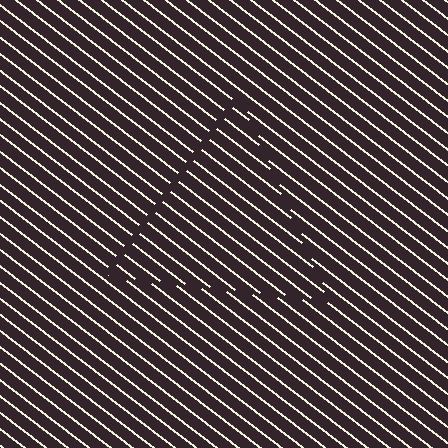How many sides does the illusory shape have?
3 sides — the line-ends trace a triangle.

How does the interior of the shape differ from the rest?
The interior of the shape contains the same grating, shifted by half a period — the contour is defined by the phase discontinuity where line-ends from the inner and outer gratings abut.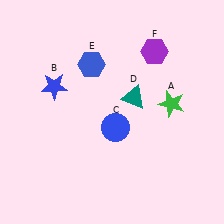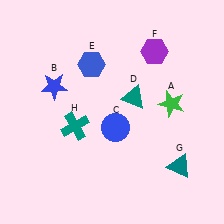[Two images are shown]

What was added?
A teal triangle (G), a teal cross (H) were added in Image 2.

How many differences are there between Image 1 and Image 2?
There are 2 differences between the two images.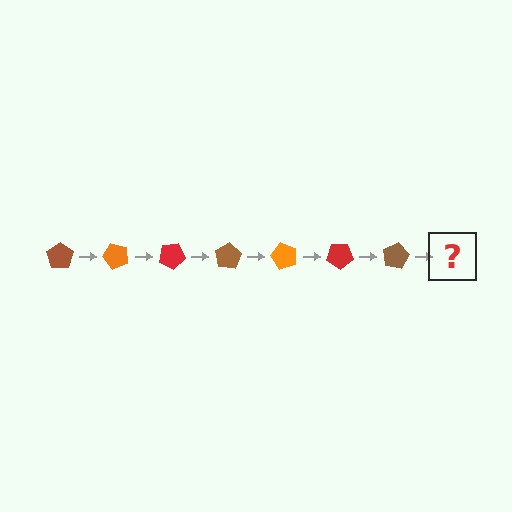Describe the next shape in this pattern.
It should be an orange pentagon, rotated 350 degrees from the start.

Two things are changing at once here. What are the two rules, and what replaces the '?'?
The two rules are that it rotates 50 degrees each step and the color cycles through brown, orange, and red. The '?' should be an orange pentagon, rotated 350 degrees from the start.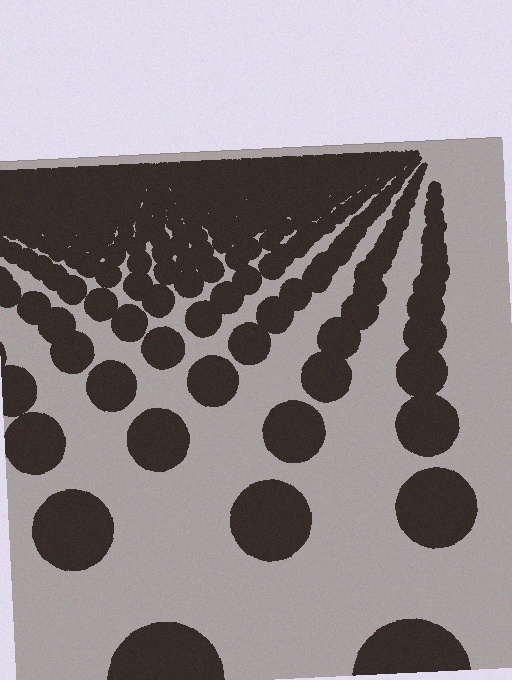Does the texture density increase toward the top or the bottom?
Density increases toward the top.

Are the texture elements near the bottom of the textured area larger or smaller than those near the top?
Larger. Near the bottom, elements are closer to the viewer and appear at a bigger on-screen size.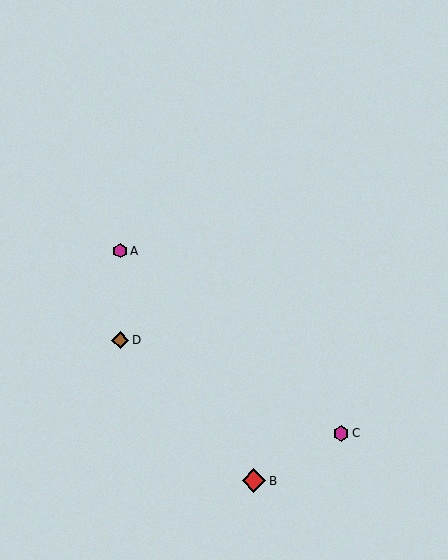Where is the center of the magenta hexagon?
The center of the magenta hexagon is at (341, 433).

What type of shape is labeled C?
Shape C is a magenta hexagon.